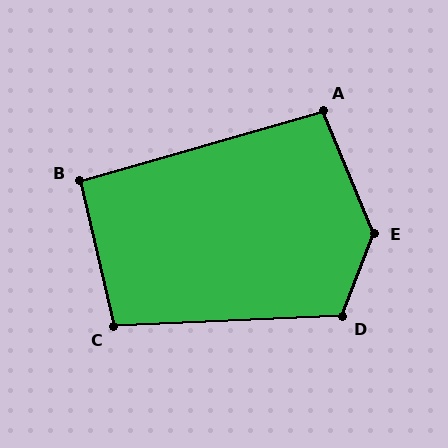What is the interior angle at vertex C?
Approximately 101 degrees (obtuse).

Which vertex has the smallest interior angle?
B, at approximately 93 degrees.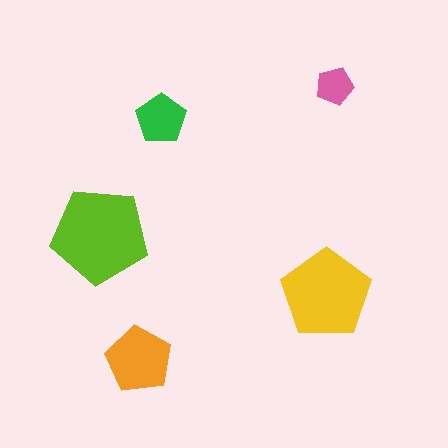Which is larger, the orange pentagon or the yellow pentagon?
The yellow one.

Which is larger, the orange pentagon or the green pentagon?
The orange one.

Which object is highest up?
The pink pentagon is topmost.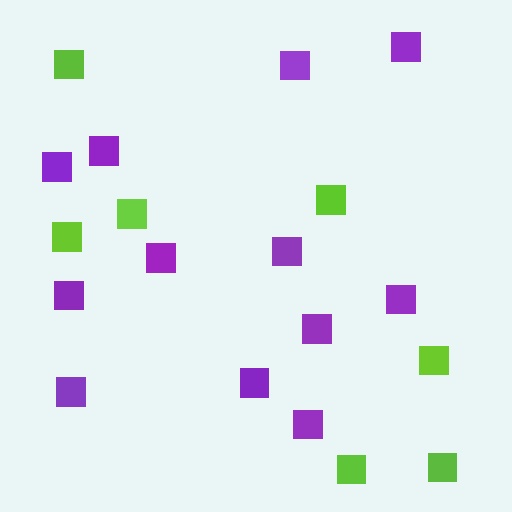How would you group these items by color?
There are 2 groups: one group of purple squares (12) and one group of lime squares (7).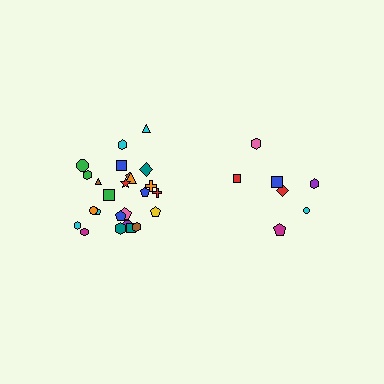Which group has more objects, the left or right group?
The left group.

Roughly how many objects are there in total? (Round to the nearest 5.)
Roughly 30 objects in total.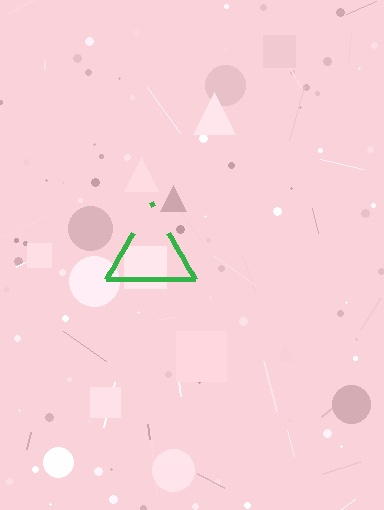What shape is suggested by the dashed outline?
The dashed outline suggests a triangle.